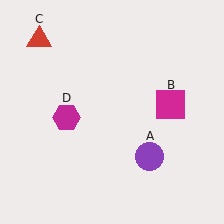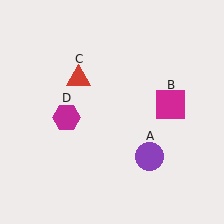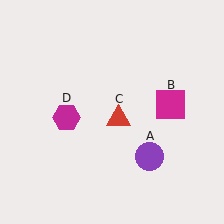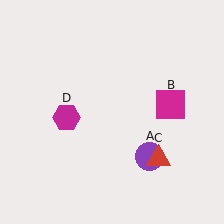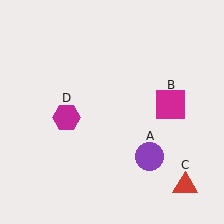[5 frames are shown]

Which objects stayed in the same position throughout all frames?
Purple circle (object A) and magenta square (object B) and magenta hexagon (object D) remained stationary.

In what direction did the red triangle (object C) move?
The red triangle (object C) moved down and to the right.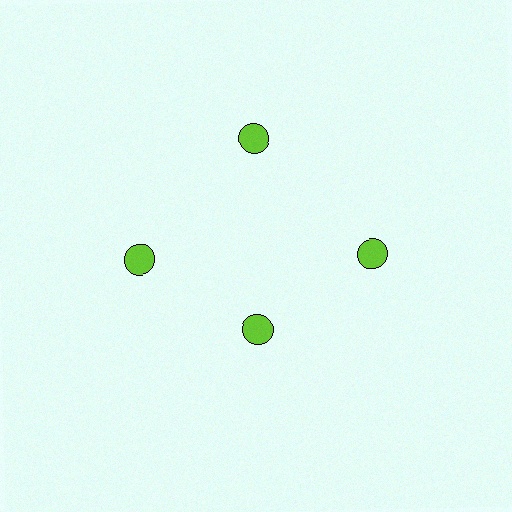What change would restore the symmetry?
The symmetry would be restored by moving it outward, back onto the ring so that all 4 circles sit at equal angles and equal distance from the center.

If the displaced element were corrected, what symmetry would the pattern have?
It would have 4-fold rotational symmetry — the pattern would map onto itself every 90 degrees.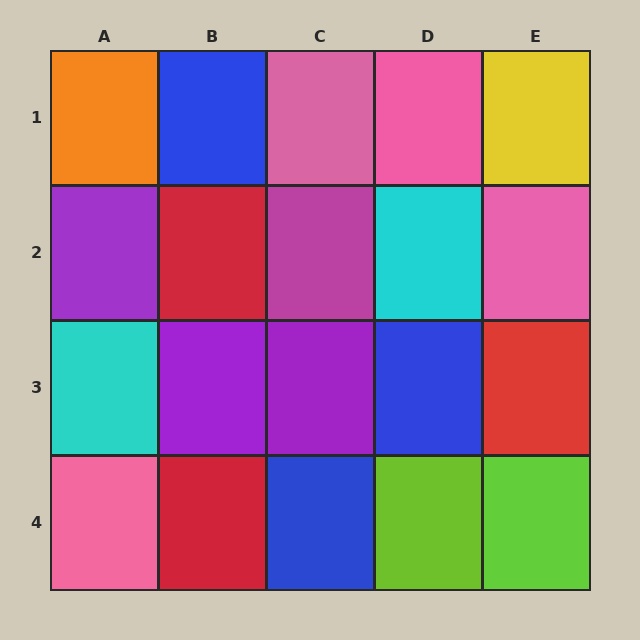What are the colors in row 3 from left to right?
Cyan, purple, purple, blue, red.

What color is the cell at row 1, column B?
Blue.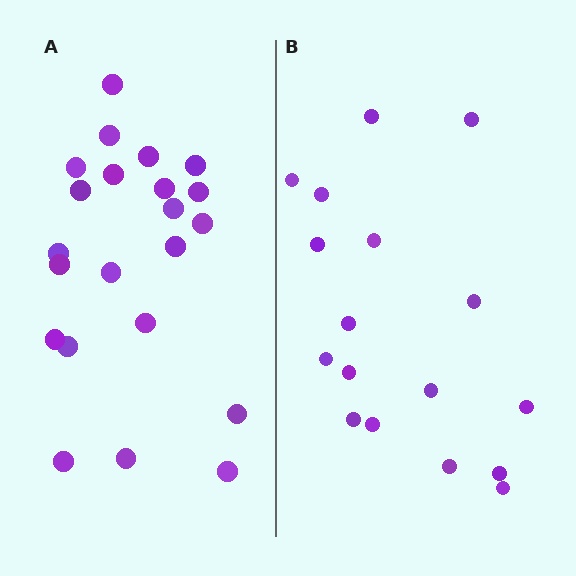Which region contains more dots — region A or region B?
Region A (the left region) has more dots.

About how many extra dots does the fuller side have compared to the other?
Region A has about 5 more dots than region B.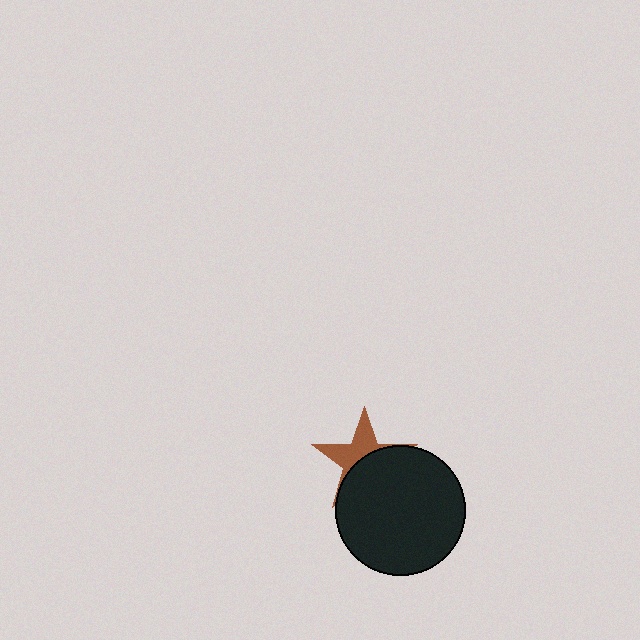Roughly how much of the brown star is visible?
A small part of it is visible (roughly 44%).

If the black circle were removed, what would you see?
You would see the complete brown star.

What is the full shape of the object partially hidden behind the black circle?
The partially hidden object is a brown star.